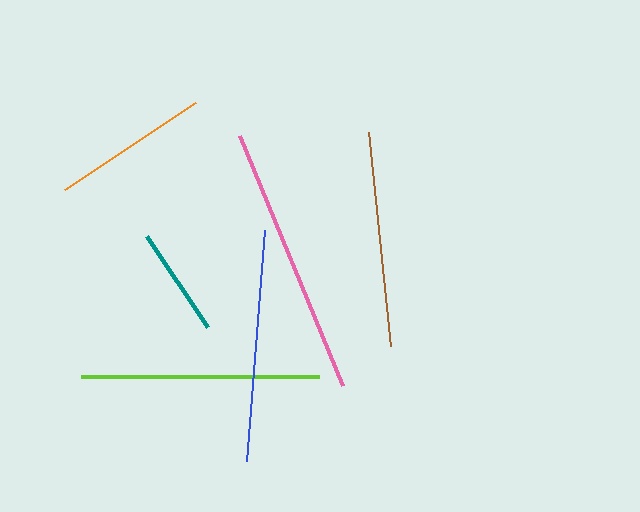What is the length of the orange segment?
The orange segment is approximately 157 pixels long.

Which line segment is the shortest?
The teal line is the shortest at approximately 110 pixels.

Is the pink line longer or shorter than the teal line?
The pink line is longer than the teal line.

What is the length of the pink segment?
The pink segment is approximately 270 pixels long.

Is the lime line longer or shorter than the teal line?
The lime line is longer than the teal line.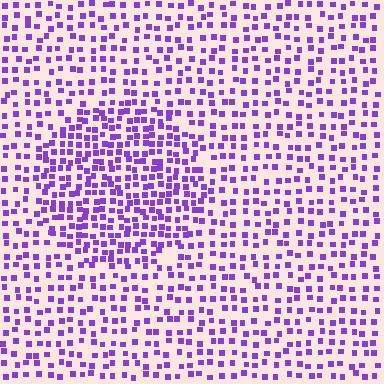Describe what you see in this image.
The image contains small purple elements arranged at two different densities. A circle-shaped region is visible where the elements are more densely packed than the surrounding area.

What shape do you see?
I see a circle.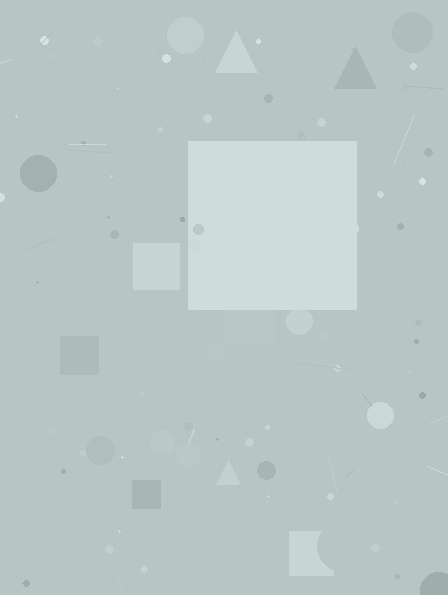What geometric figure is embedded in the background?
A square is embedded in the background.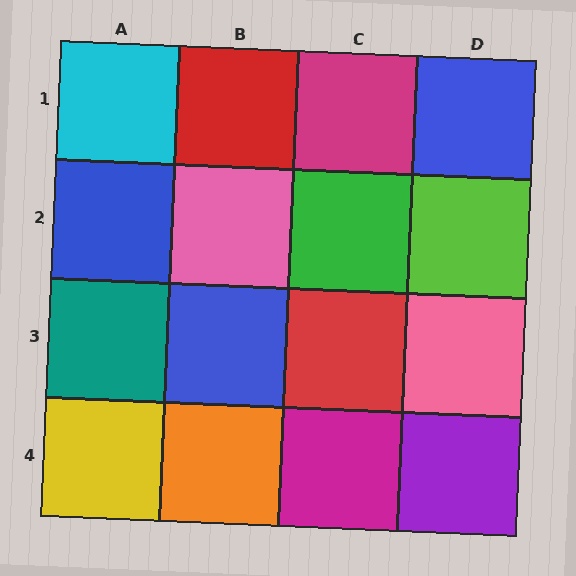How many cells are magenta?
2 cells are magenta.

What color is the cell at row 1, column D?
Blue.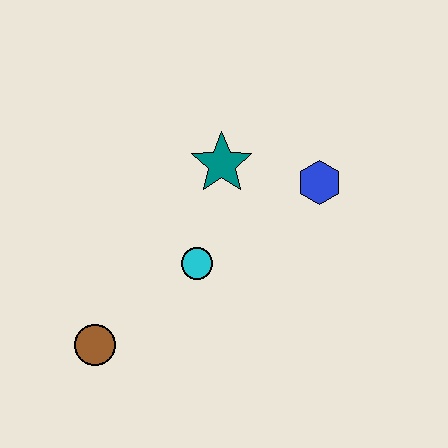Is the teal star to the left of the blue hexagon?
Yes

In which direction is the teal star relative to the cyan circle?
The teal star is above the cyan circle.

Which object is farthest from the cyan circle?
The blue hexagon is farthest from the cyan circle.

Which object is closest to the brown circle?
The cyan circle is closest to the brown circle.